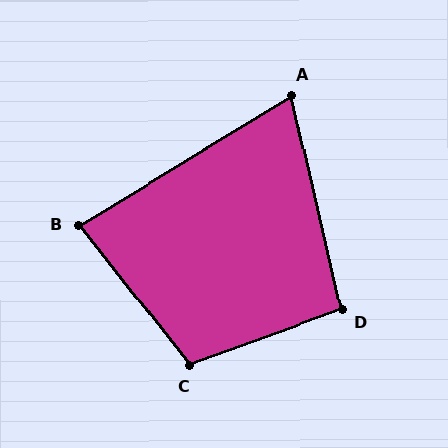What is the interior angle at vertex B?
Approximately 83 degrees (acute).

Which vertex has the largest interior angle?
C, at approximately 108 degrees.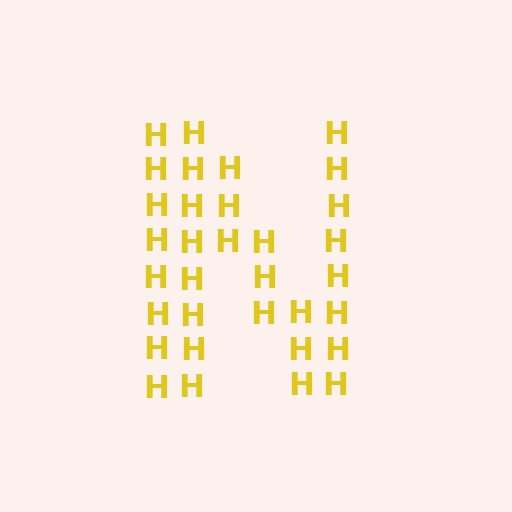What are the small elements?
The small elements are letter H's.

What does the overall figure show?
The overall figure shows the letter N.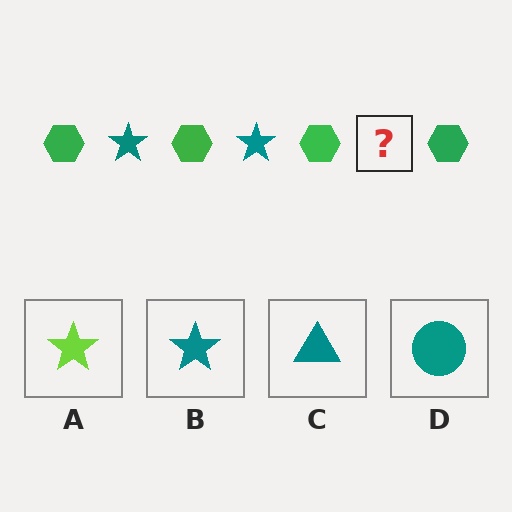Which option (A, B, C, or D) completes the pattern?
B.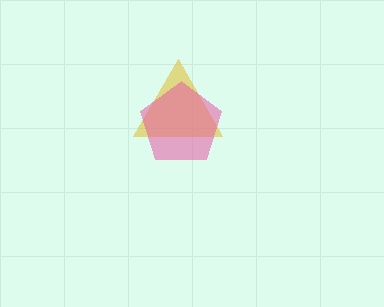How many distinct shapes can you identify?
There are 2 distinct shapes: a yellow triangle, a pink pentagon.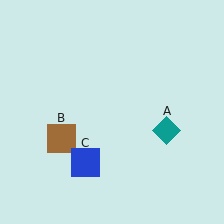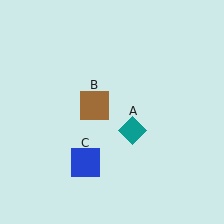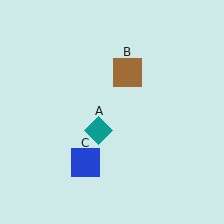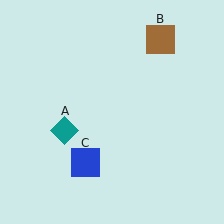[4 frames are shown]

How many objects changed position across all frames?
2 objects changed position: teal diamond (object A), brown square (object B).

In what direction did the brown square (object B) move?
The brown square (object B) moved up and to the right.